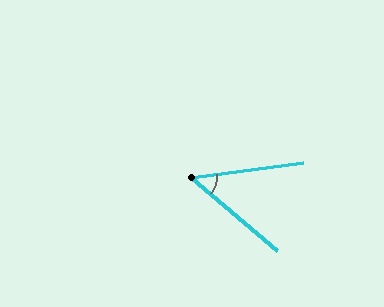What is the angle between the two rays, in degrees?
Approximately 48 degrees.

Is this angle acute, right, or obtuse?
It is acute.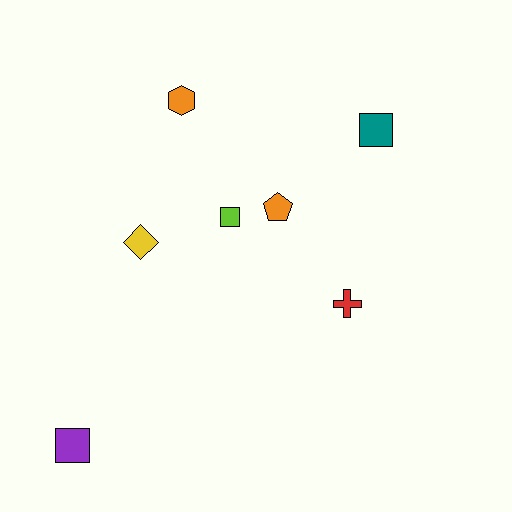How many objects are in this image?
There are 7 objects.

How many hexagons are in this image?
There is 1 hexagon.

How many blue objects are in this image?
There are no blue objects.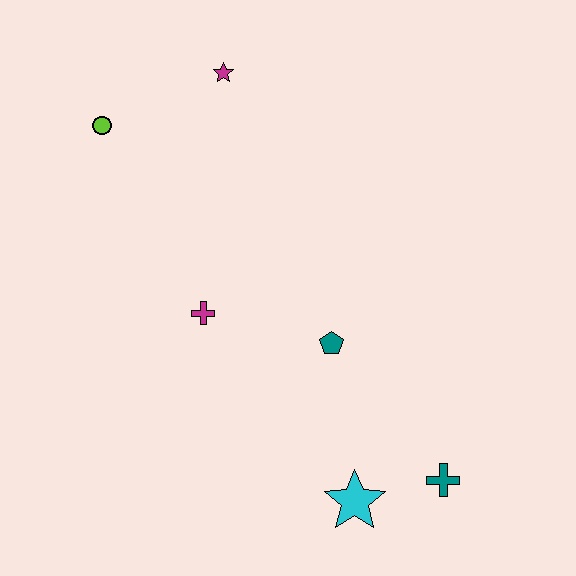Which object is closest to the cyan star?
The teal cross is closest to the cyan star.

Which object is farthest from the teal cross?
The lime circle is farthest from the teal cross.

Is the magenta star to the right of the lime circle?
Yes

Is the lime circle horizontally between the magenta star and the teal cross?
No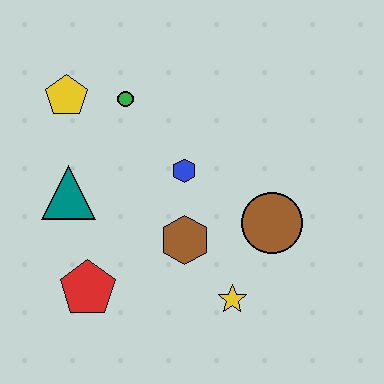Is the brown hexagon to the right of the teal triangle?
Yes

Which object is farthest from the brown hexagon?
The yellow pentagon is farthest from the brown hexagon.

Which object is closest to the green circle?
The yellow pentagon is closest to the green circle.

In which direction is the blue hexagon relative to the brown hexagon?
The blue hexagon is above the brown hexagon.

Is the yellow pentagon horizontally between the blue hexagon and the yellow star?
No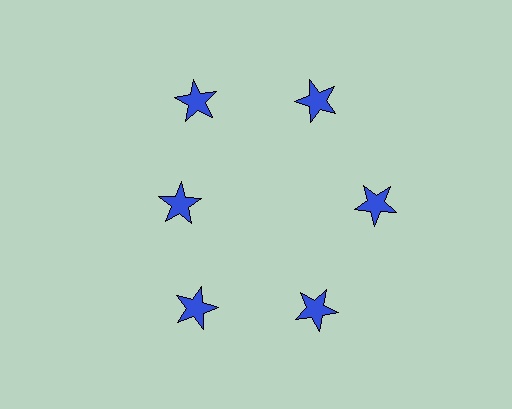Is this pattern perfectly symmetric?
No. The 6 blue stars are arranged in a ring, but one element near the 9 o'clock position is pulled inward toward the center, breaking the 6-fold rotational symmetry.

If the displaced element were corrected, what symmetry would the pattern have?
It would have 6-fold rotational symmetry — the pattern would map onto itself every 60 degrees.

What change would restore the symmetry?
The symmetry would be restored by moving it outward, back onto the ring so that all 6 stars sit at equal angles and equal distance from the center.